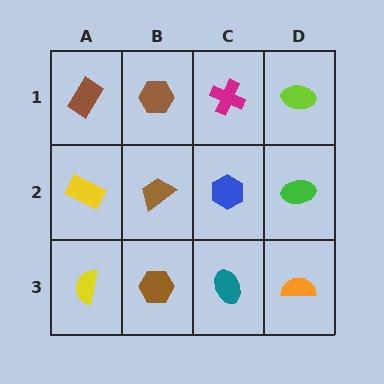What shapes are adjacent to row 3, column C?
A blue hexagon (row 2, column C), a brown hexagon (row 3, column B), an orange semicircle (row 3, column D).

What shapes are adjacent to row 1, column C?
A blue hexagon (row 2, column C), a brown hexagon (row 1, column B), a lime ellipse (row 1, column D).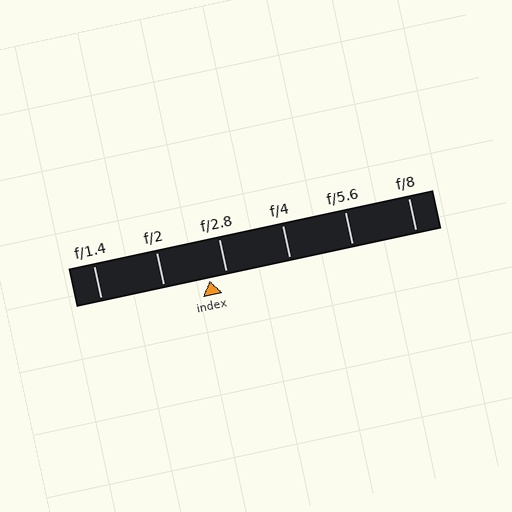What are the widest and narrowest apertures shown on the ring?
The widest aperture shown is f/1.4 and the narrowest is f/8.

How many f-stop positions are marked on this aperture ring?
There are 6 f-stop positions marked.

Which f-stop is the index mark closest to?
The index mark is closest to f/2.8.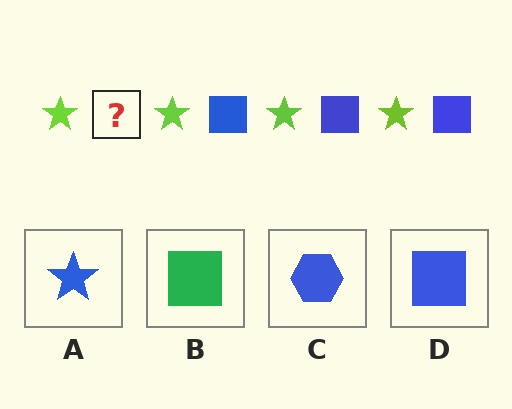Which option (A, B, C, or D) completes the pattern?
D.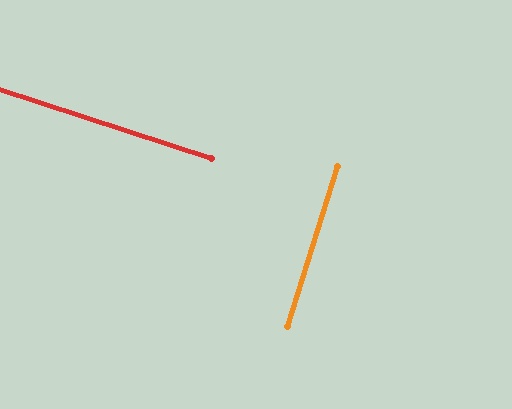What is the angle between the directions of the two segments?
Approximately 90 degrees.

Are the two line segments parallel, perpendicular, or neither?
Perpendicular — they meet at approximately 90°.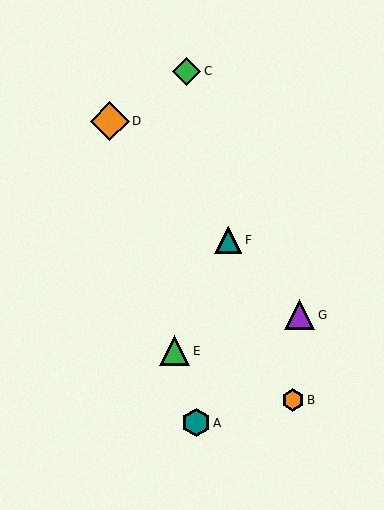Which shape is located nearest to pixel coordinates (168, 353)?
The green triangle (labeled E) at (174, 351) is nearest to that location.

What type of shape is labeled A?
Shape A is a teal hexagon.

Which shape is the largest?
The orange diamond (labeled D) is the largest.